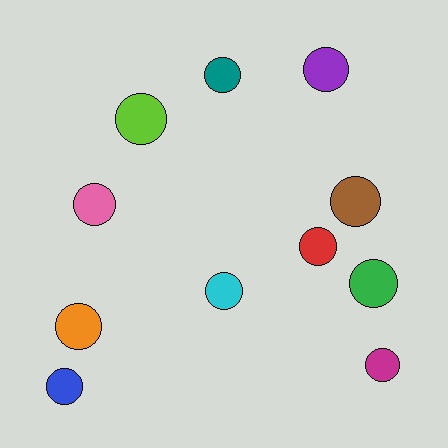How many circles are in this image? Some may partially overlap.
There are 11 circles.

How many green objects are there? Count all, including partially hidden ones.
There is 1 green object.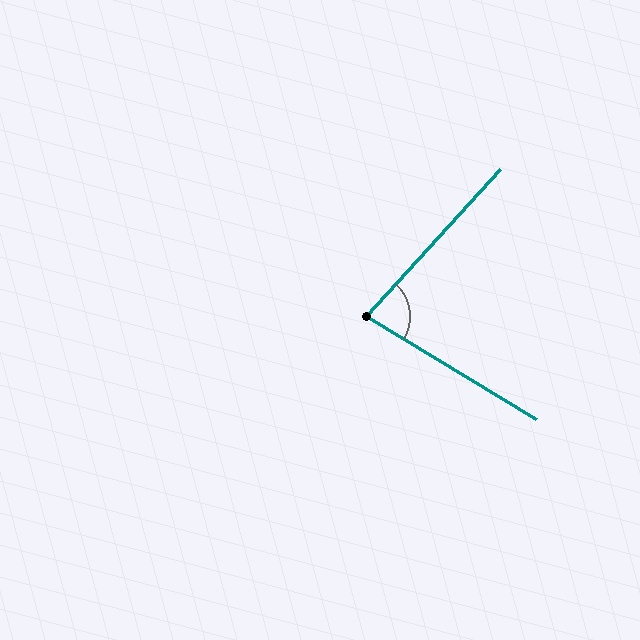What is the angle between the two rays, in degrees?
Approximately 79 degrees.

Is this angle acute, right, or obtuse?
It is acute.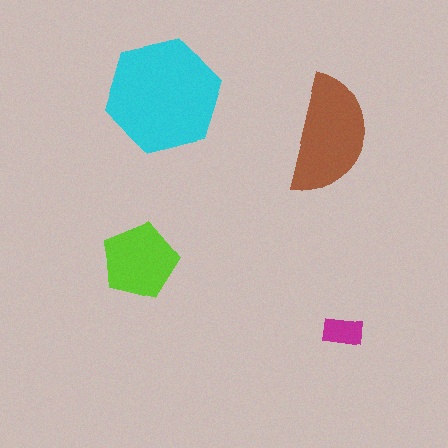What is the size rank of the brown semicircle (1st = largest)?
2nd.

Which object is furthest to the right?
The magenta rectangle is rightmost.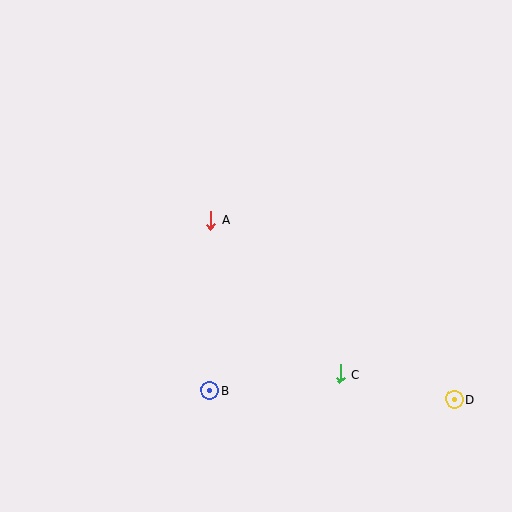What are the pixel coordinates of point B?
Point B is at (210, 390).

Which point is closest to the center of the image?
Point A at (211, 220) is closest to the center.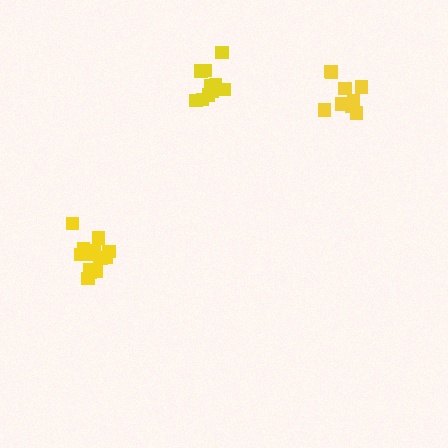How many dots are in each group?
Group 1: 10 dots, Group 2: 14 dots, Group 3: 11 dots (35 total).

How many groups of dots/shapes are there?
There are 3 groups.